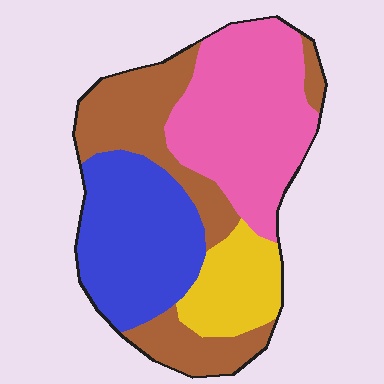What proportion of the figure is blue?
Blue covers around 25% of the figure.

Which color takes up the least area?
Yellow, at roughly 15%.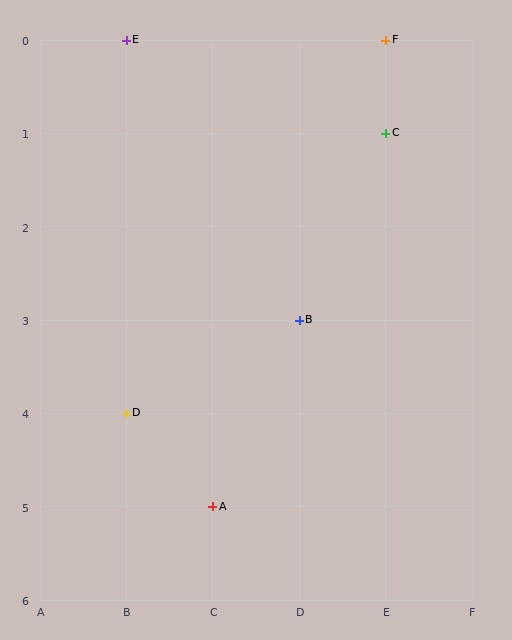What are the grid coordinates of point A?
Point A is at grid coordinates (C, 5).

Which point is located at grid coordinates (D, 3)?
Point B is at (D, 3).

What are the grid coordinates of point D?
Point D is at grid coordinates (B, 4).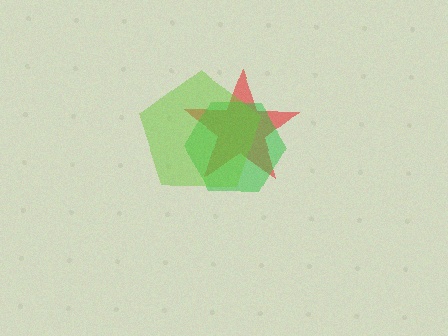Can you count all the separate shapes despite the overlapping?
Yes, there are 3 separate shapes.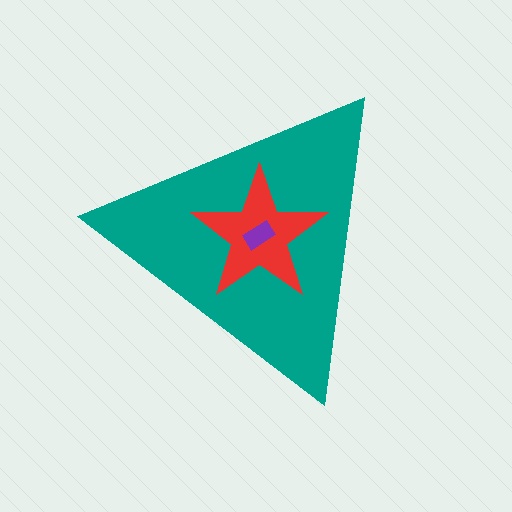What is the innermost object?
The purple rectangle.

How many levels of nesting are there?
3.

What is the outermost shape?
The teal triangle.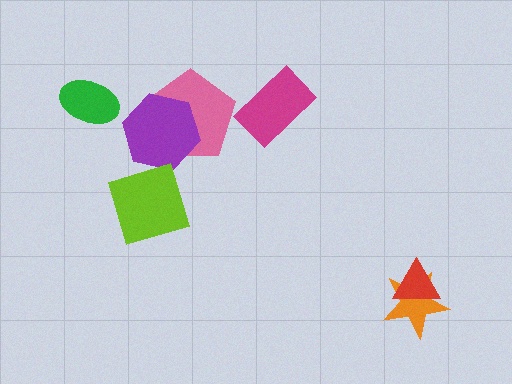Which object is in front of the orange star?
The red triangle is in front of the orange star.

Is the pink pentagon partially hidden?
Yes, it is partially covered by another shape.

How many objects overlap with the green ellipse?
0 objects overlap with the green ellipse.